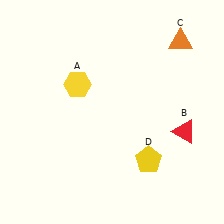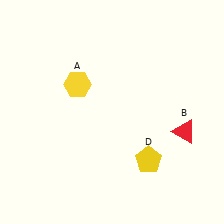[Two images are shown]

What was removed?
The orange triangle (C) was removed in Image 2.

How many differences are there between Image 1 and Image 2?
There is 1 difference between the two images.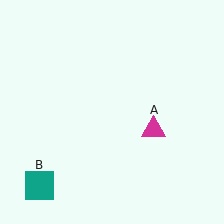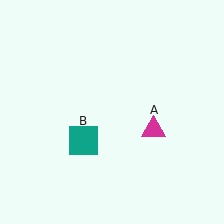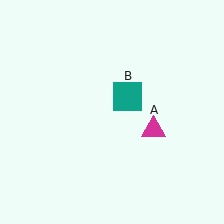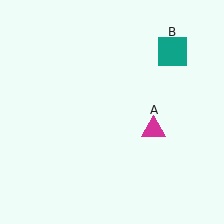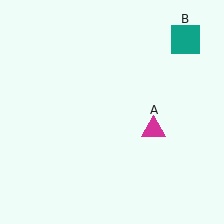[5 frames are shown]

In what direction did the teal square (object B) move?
The teal square (object B) moved up and to the right.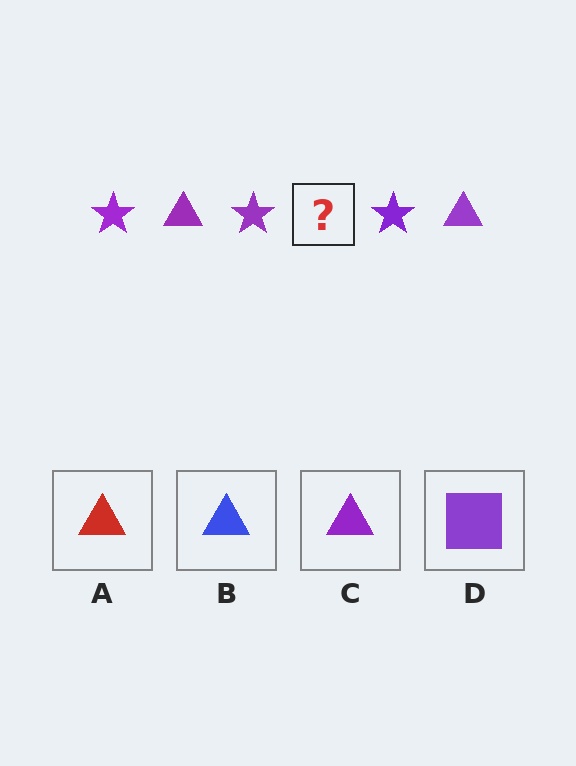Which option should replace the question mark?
Option C.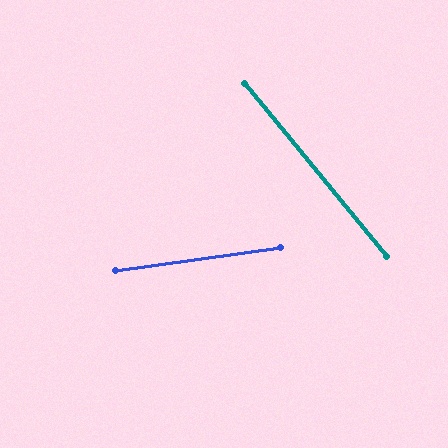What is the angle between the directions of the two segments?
Approximately 59 degrees.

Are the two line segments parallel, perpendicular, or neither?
Neither parallel nor perpendicular — they differ by about 59°.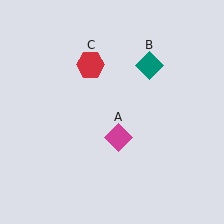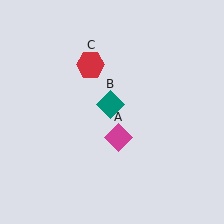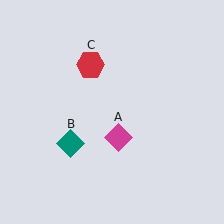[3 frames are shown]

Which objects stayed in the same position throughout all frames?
Magenta diamond (object A) and red hexagon (object C) remained stationary.